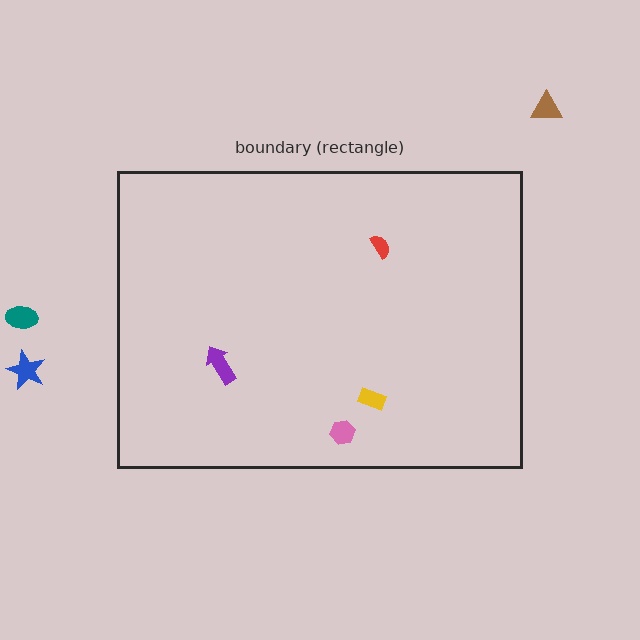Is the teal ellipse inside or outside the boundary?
Outside.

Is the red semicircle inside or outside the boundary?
Inside.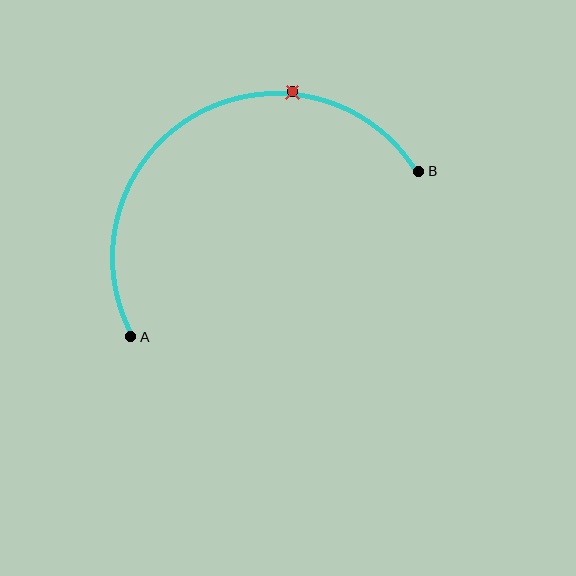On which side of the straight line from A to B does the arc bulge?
The arc bulges above the straight line connecting A and B.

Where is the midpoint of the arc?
The arc midpoint is the point on the curve farthest from the straight line joining A and B. It sits above that line.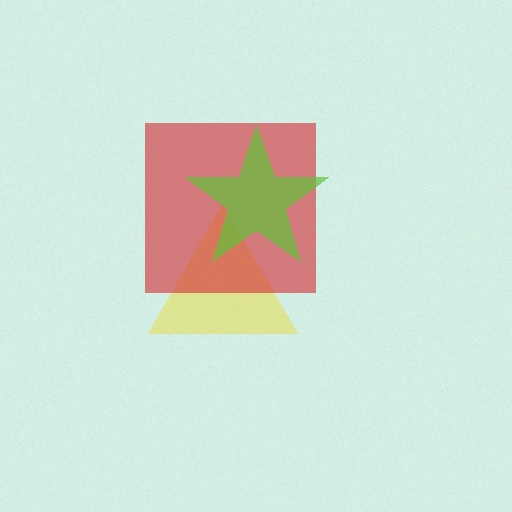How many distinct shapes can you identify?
There are 3 distinct shapes: a yellow triangle, a red square, a lime star.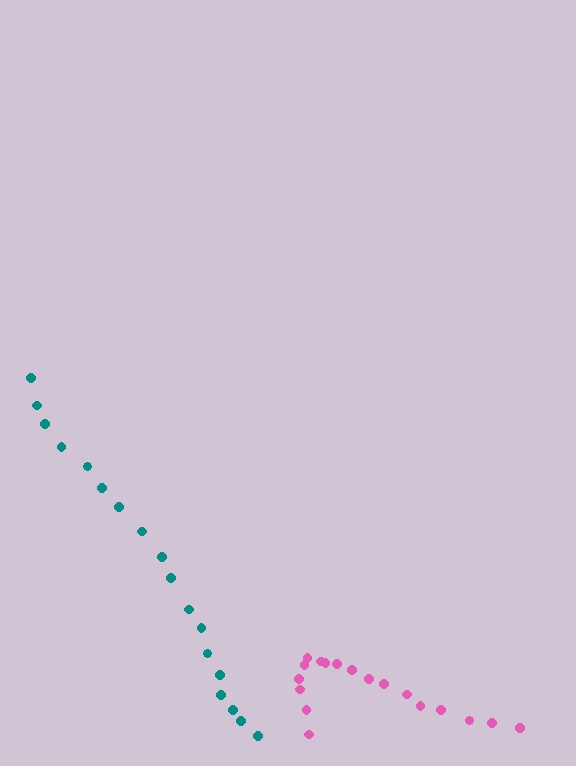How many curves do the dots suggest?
There are 2 distinct paths.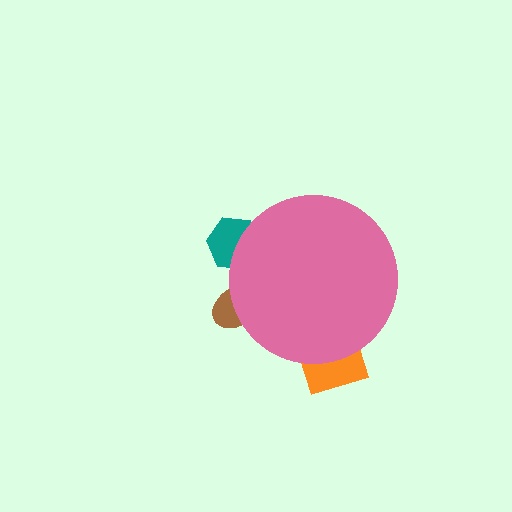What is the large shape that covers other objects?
A pink circle.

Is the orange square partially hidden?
Yes, the orange square is partially hidden behind the pink circle.